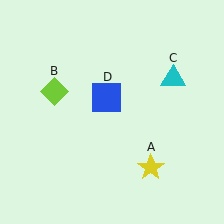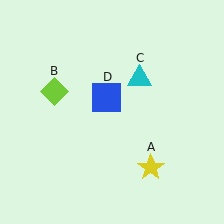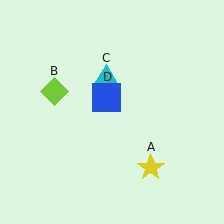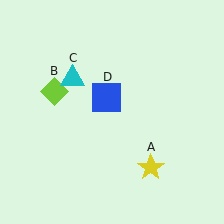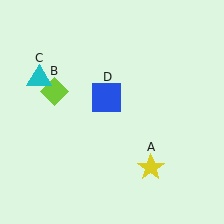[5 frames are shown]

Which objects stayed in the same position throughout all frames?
Yellow star (object A) and lime diamond (object B) and blue square (object D) remained stationary.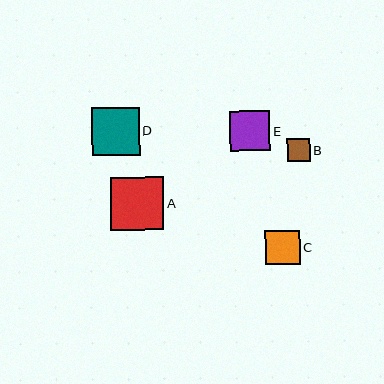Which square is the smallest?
Square B is the smallest with a size of approximately 23 pixels.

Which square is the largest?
Square A is the largest with a size of approximately 53 pixels.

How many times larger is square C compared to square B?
Square C is approximately 1.5 times the size of square B.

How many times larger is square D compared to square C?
Square D is approximately 1.4 times the size of square C.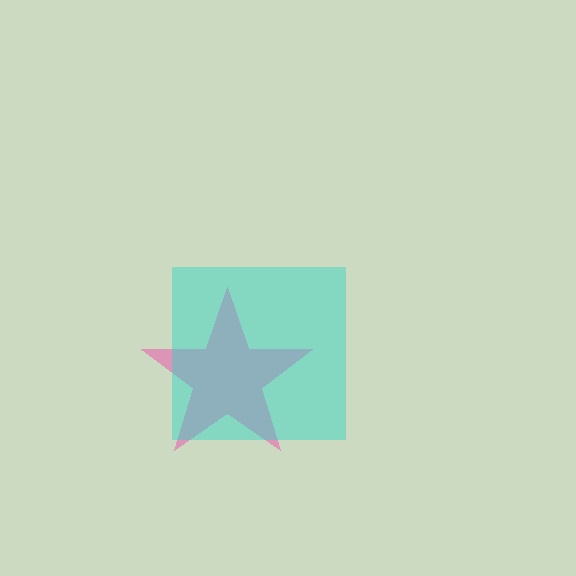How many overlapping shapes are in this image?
There are 2 overlapping shapes in the image.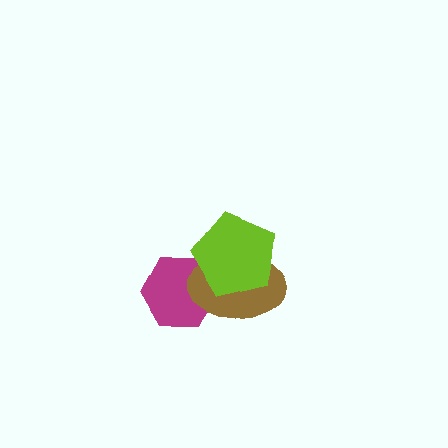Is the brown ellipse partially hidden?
Yes, it is partially covered by another shape.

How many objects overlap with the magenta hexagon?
2 objects overlap with the magenta hexagon.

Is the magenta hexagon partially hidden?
Yes, it is partially covered by another shape.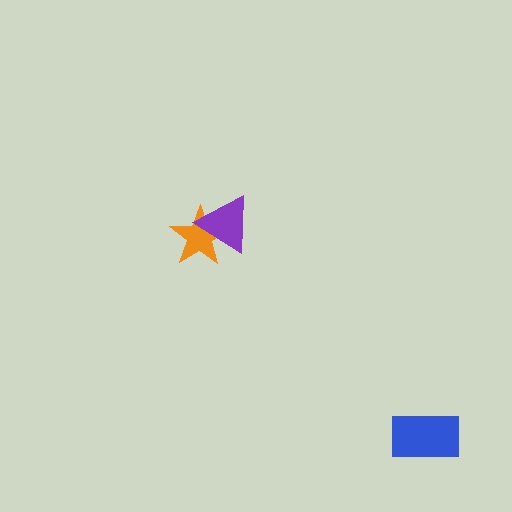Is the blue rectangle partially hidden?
No, no other shape covers it.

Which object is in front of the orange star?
The purple triangle is in front of the orange star.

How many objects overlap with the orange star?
1 object overlaps with the orange star.